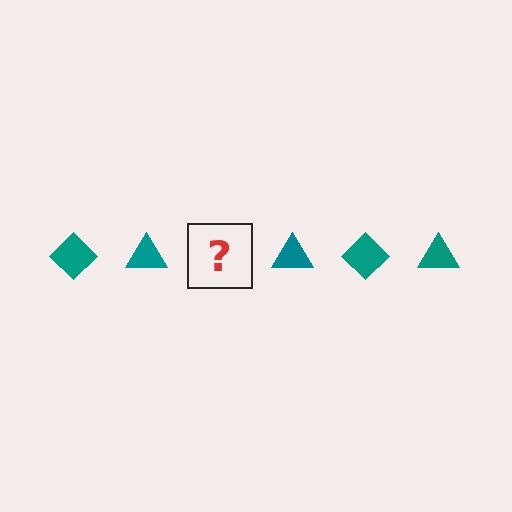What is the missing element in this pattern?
The missing element is a teal diamond.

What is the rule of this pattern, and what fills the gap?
The rule is that the pattern cycles through diamond, triangle shapes in teal. The gap should be filled with a teal diamond.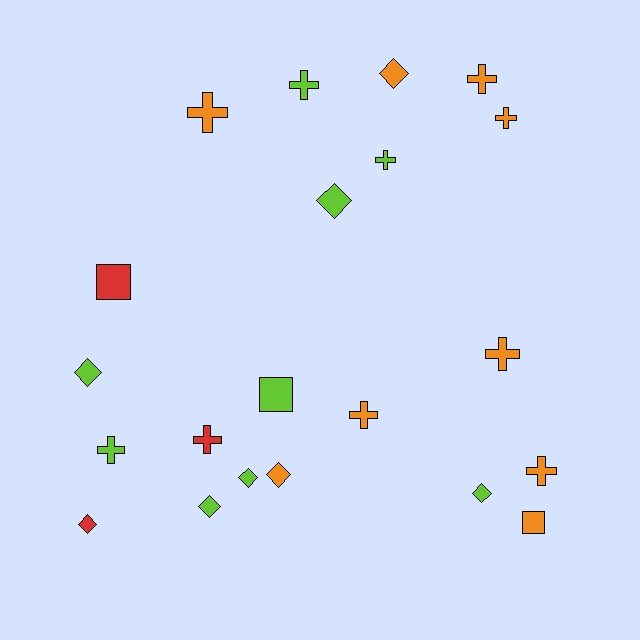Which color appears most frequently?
Orange, with 9 objects.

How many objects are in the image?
There are 21 objects.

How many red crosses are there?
There is 1 red cross.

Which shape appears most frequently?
Cross, with 10 objects.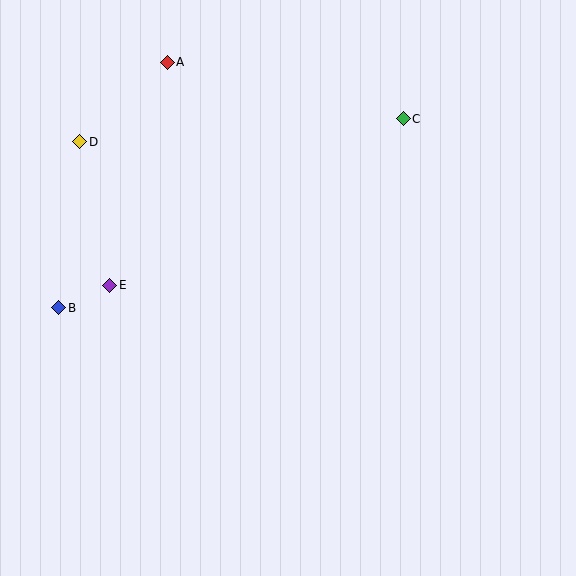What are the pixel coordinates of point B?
Point B is at (59, 308).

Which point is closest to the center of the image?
Point E at (110, 285) is closest to the center.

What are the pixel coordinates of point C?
Point C is at (403, 119).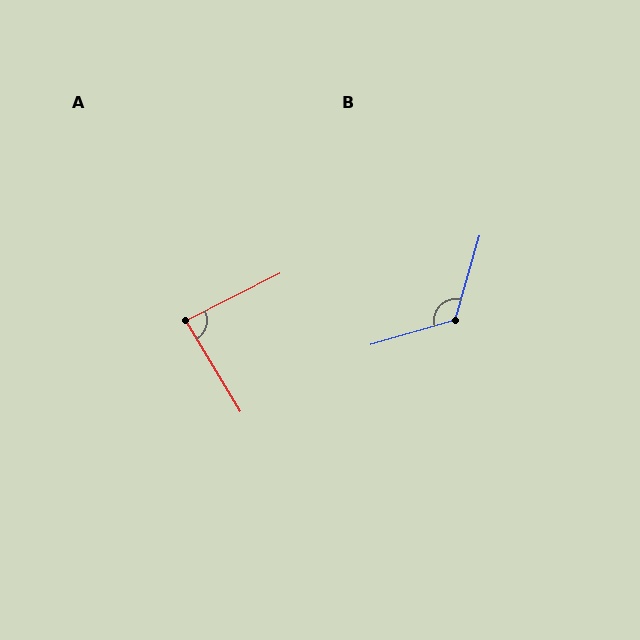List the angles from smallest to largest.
A (85°), B (122°).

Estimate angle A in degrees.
Approximately 85 degrees.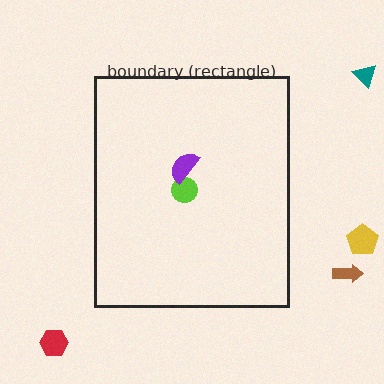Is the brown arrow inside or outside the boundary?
Outside.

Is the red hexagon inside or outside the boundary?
Outside.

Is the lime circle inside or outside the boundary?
Inside.